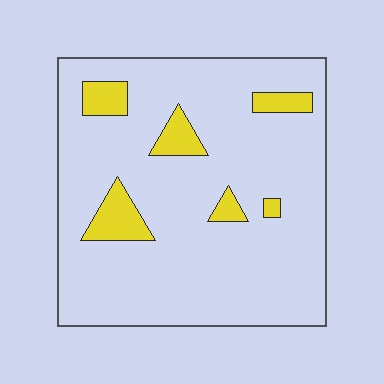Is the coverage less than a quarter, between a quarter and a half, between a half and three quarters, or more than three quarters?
Less than a quarter.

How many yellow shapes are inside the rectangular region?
6.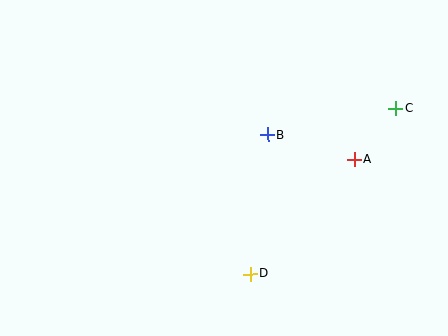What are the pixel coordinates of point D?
Point D is at (250, 274).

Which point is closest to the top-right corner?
Point C is closest to the top-right corner.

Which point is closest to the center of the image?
Point B at (268, 135) is closest to the center.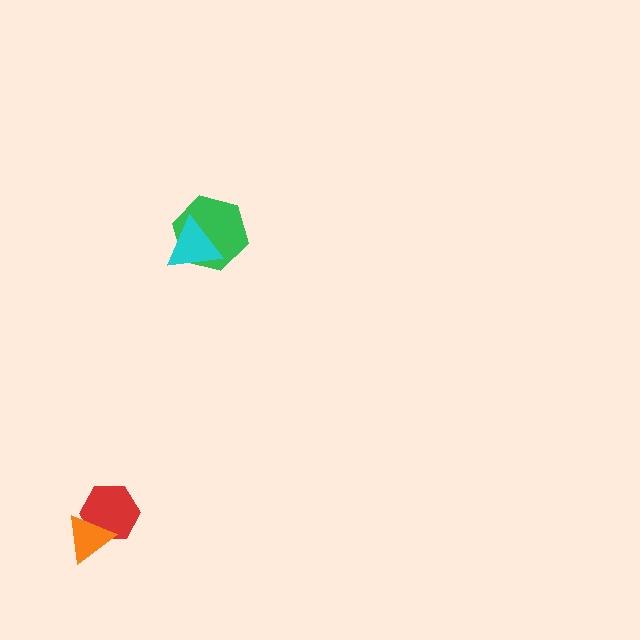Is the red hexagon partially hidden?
Yes, it is partially covered by another shape.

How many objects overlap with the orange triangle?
1 object overlaps with the orange triangle.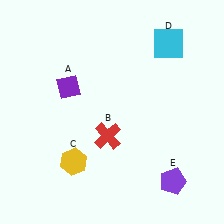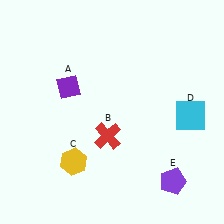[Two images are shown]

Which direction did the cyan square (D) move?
The cyan square (D) moved down.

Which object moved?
The cyan square (D) moved down.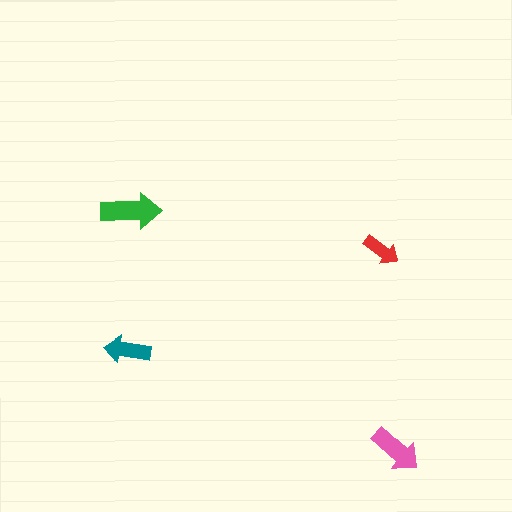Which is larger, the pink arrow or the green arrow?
The green one.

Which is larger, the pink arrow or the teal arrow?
The pink one.